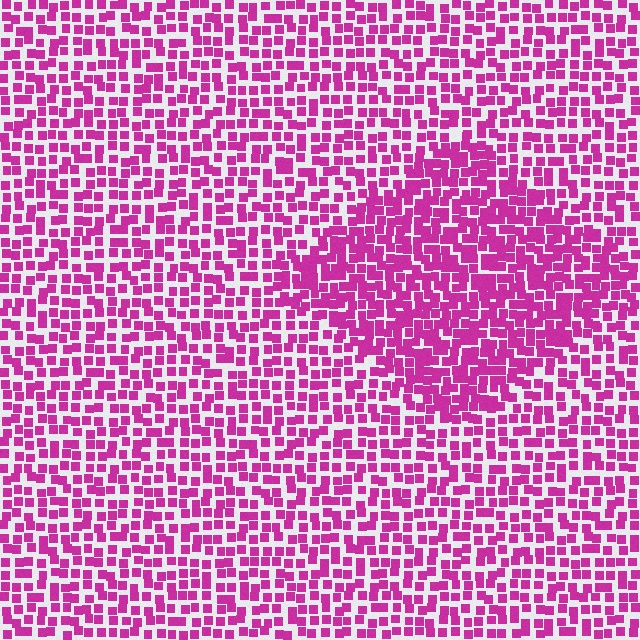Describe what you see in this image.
The image contains small magenta elements arranged at two different densities. A diamond-shaped region is visible where the elements are more densely packed than the surrounding area.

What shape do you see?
I see a diamond.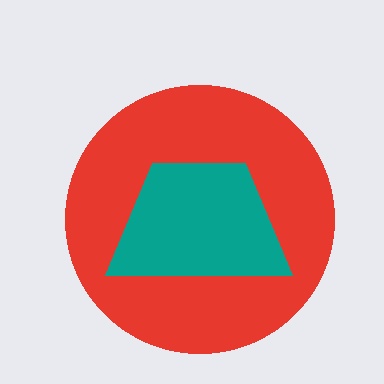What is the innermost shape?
The teal trapezoid.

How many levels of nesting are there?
2.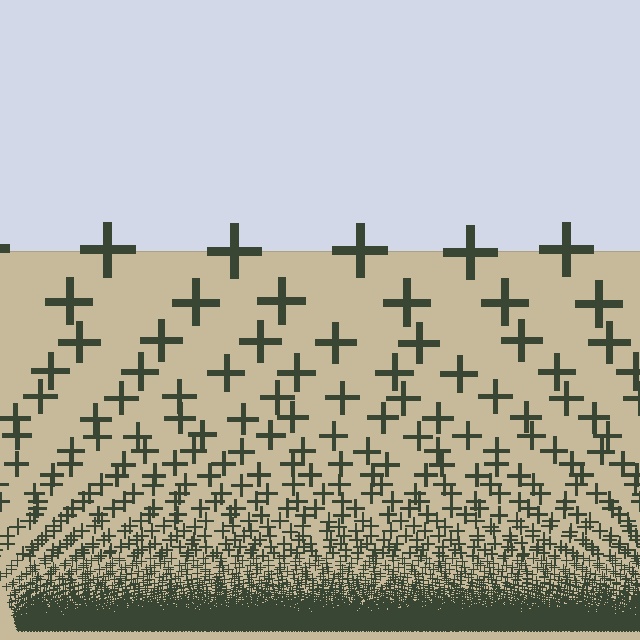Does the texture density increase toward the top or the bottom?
Density increases toward the bottom.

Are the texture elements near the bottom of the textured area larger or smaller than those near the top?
Smaller. The gradient is inverted — elements near the bottom are smaller and denser.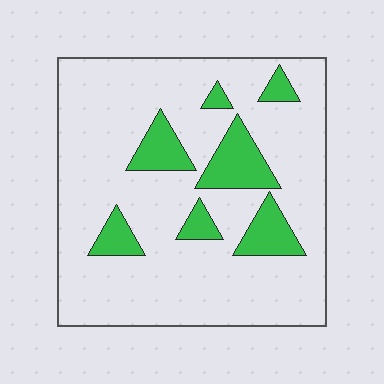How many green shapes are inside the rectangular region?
7.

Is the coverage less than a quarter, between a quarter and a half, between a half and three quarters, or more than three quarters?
Less than a quarter.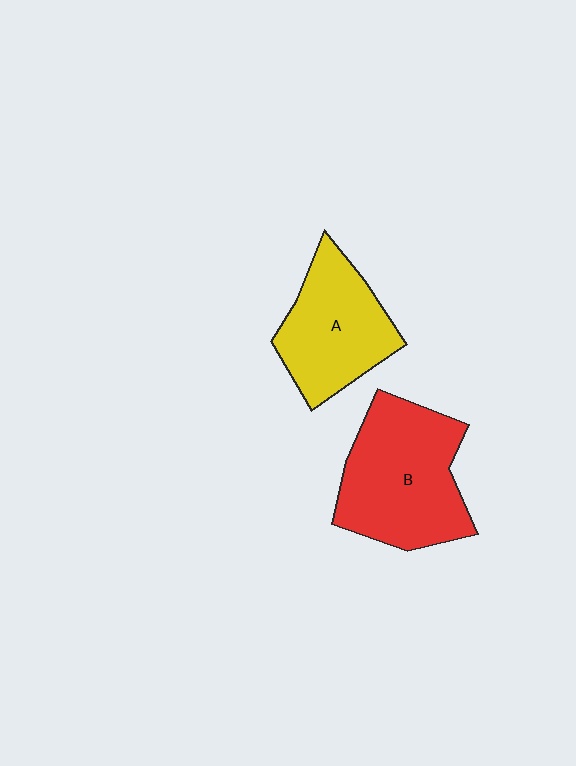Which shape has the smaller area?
Shape A (yellow).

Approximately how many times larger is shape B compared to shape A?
Approximately 1.3 times.